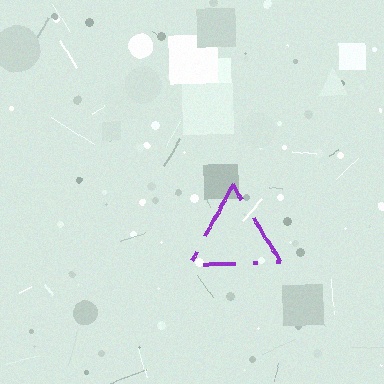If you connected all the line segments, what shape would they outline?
They would outline a triangle.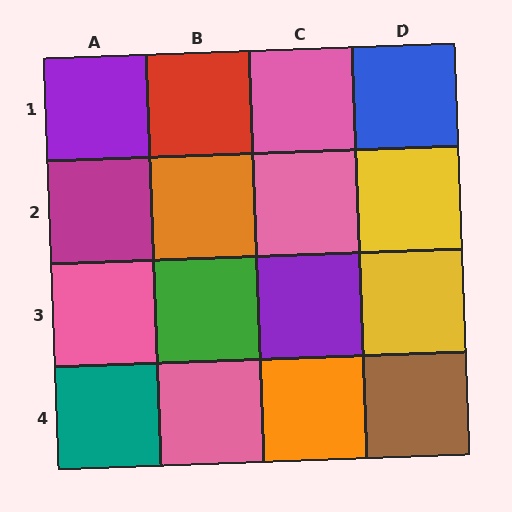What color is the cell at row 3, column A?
Pink.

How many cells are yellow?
2 cells are yellow.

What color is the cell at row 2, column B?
Orange.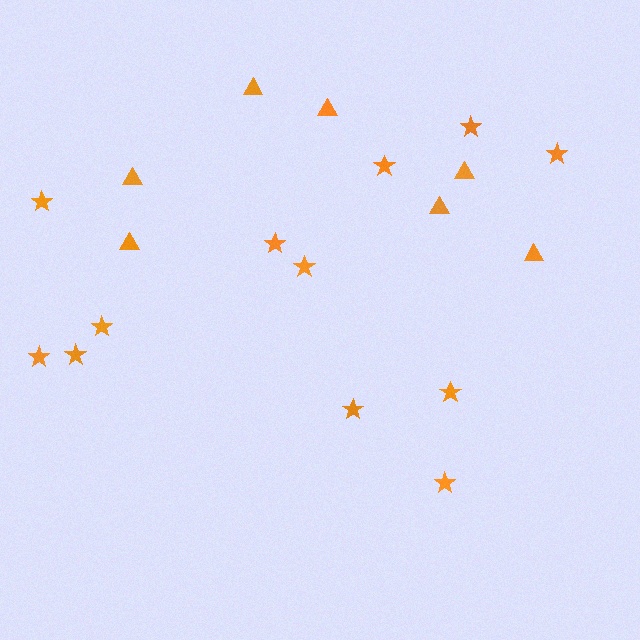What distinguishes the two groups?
There are 2 groups: one group of triangles (7) and one group of stars (12).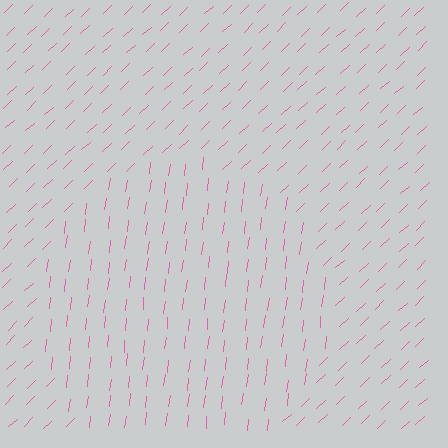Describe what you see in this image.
The image is filled with small pink line segments. A circle region in the image has lines oriented differently from the surrounding lines, creating a visible texture boundary.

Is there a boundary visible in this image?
Yes, there is a texture boundary formed by a change in line orientation.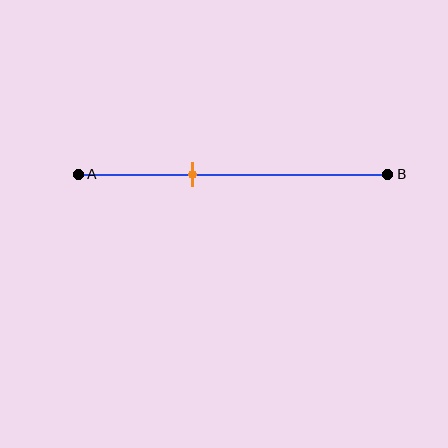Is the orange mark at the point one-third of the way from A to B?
No, the mark is at about 35% from A, not at the 33% one-third point.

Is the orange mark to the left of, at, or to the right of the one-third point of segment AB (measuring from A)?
The orange mark is to the right of the one-third point of segment AB.